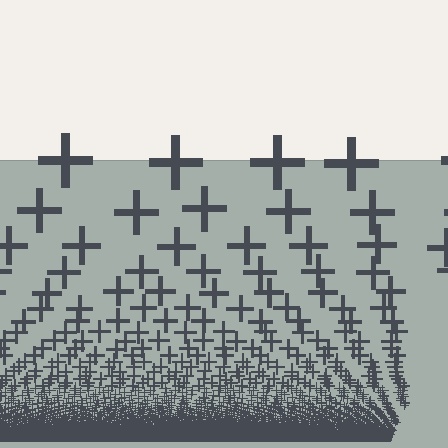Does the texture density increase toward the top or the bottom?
Density increases toward the bottom.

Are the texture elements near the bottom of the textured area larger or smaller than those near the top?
Smaller. The gradient is inverted — elements near the bottom are smaller and denser.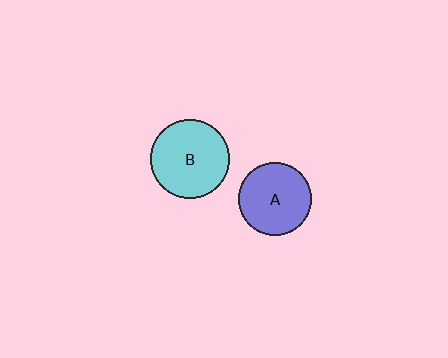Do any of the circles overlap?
No, none of the circles overlap.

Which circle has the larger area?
Circle B (cyan).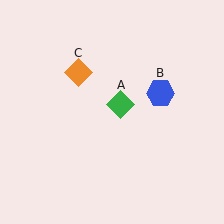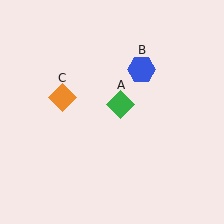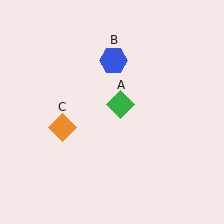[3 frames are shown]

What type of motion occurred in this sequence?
The blue hexagon (object B), orange diamond (object C) rotated counterclockwise around the center of the scene.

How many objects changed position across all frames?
2 objects changed position: blue hexagon (object B), orange diamond (object C).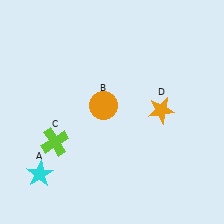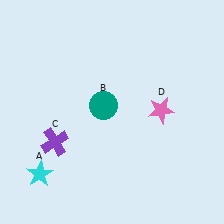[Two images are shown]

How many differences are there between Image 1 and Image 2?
There are 3 differences between the two images.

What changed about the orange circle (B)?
In Image 1, B is orange. In Image 2, it changed to teal.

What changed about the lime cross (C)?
In Image 1, C is lime. In Image 2, it changed to purple.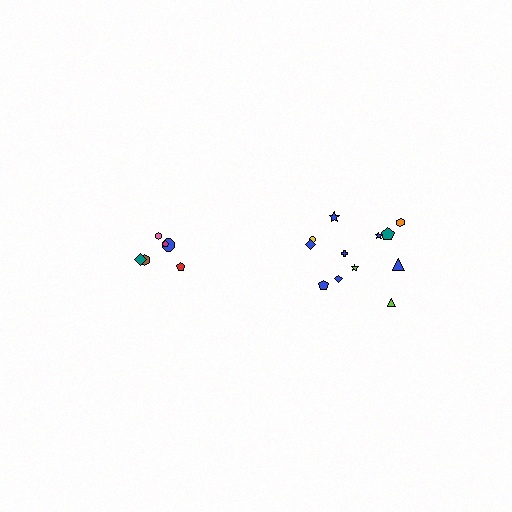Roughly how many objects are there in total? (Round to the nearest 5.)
Roughly 20 objects in total.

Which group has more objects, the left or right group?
The right group.